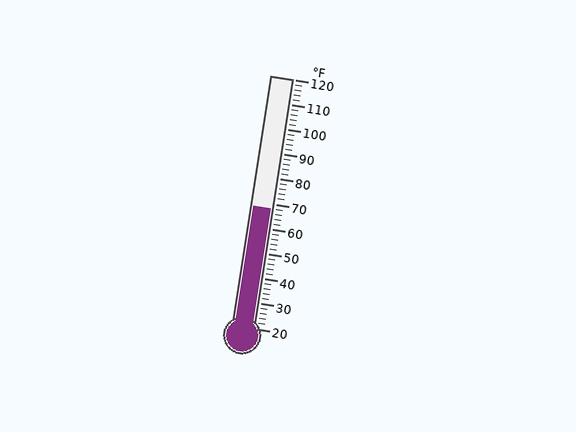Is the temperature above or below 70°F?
The temperature is below 70°F.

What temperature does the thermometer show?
The thermometer shows approximately 68°F.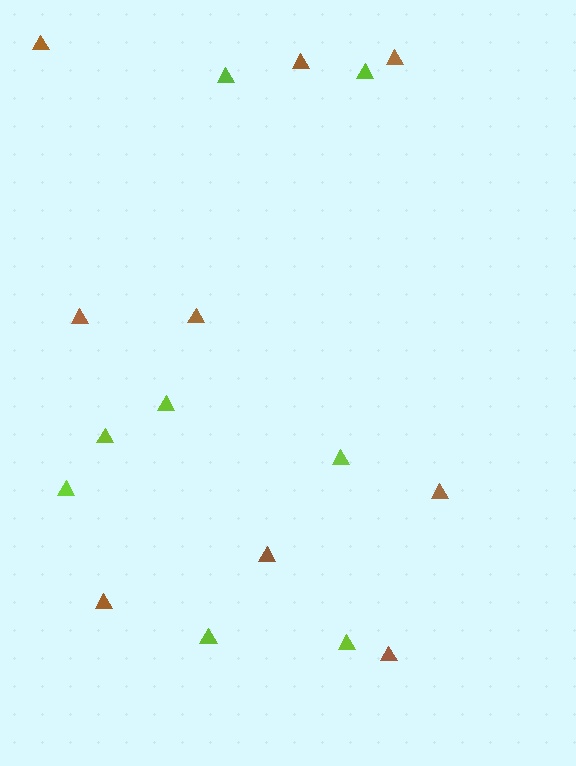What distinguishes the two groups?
There are 2 groups: one group of brown triangles (9) and one group of lime triangles (8).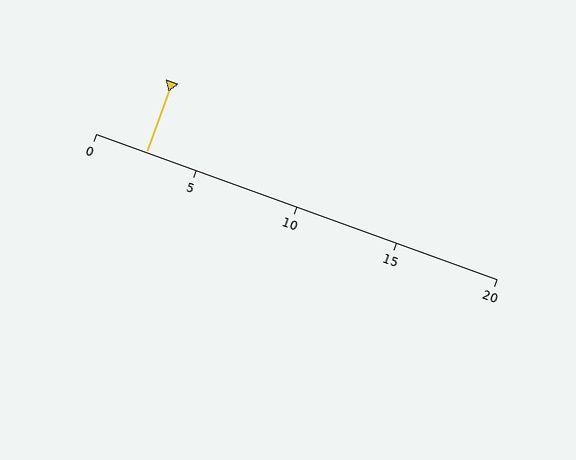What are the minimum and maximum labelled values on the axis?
The axis runs from 0 to 20.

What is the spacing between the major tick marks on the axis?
The major ticks are spaced 5 apart.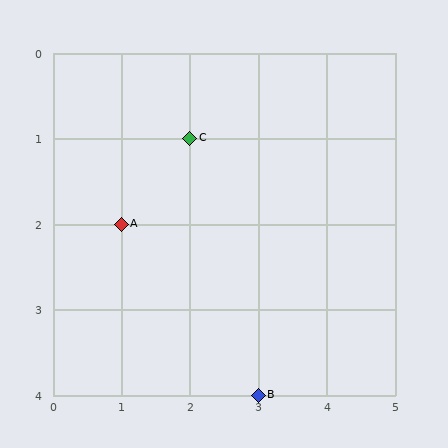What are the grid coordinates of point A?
Point A is at grid coordinates (1, 2).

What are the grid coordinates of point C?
Point C is at grid coordinates (2, 1).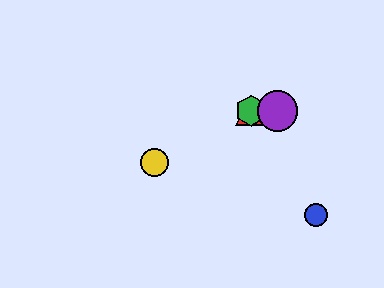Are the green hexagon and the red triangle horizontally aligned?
Yes, both are at y≈111.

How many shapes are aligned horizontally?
3 shapes (the red triangle, the green hexagon, the purple circle) are aligned horizontally.